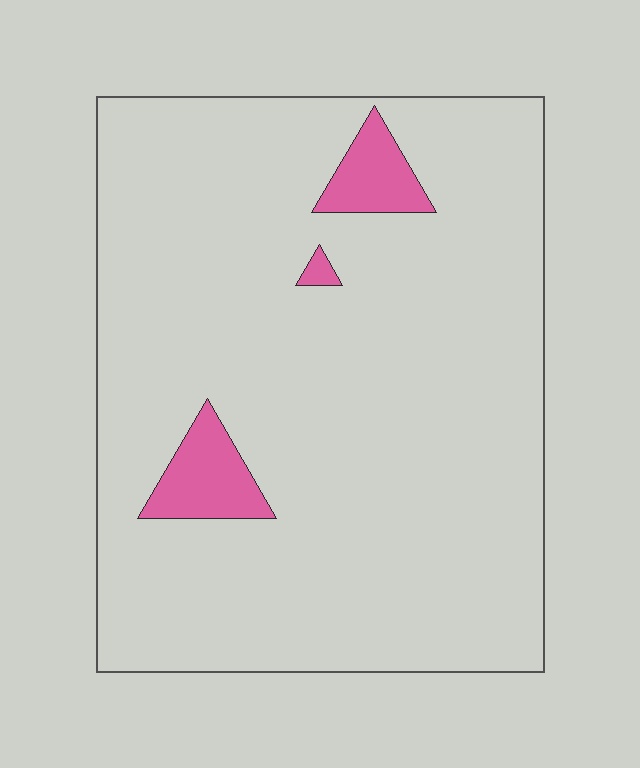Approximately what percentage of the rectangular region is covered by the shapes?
Approximately 5%.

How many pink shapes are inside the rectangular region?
3.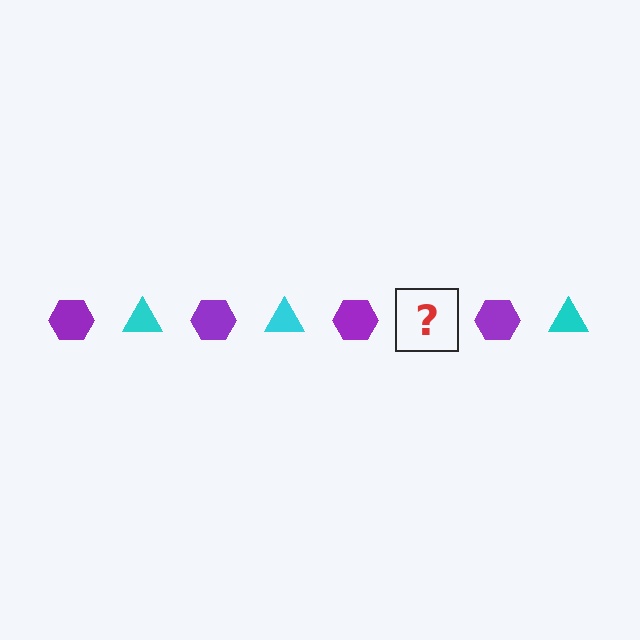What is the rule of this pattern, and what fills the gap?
The rule is that the pattern alternates between purple hexagon and cyan triangle. The gap should be filled with a cyan triangle.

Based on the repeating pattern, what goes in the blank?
The blank should be a cyan triangle.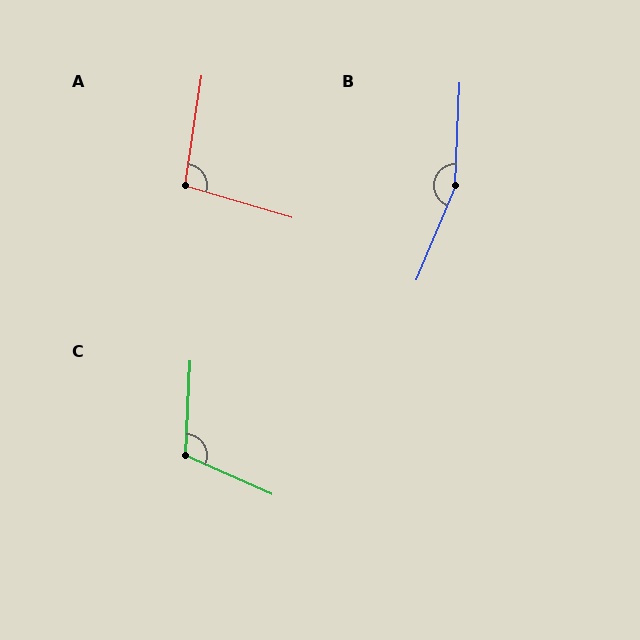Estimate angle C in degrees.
Approximately 111 degrees.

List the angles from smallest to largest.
A (98°), C (111°), B (160°).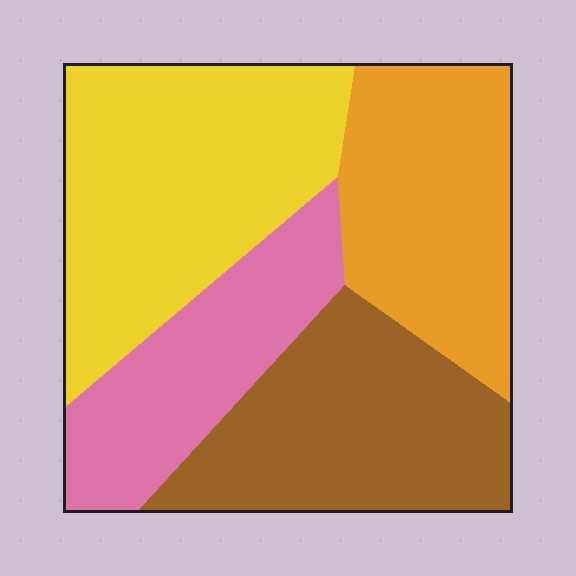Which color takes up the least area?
Pink, at roughly 20%.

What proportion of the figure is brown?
Brown takes up about one quarter (1/4) of the figure.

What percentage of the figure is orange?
Orange takes up about one quarter (1/4) of the figure.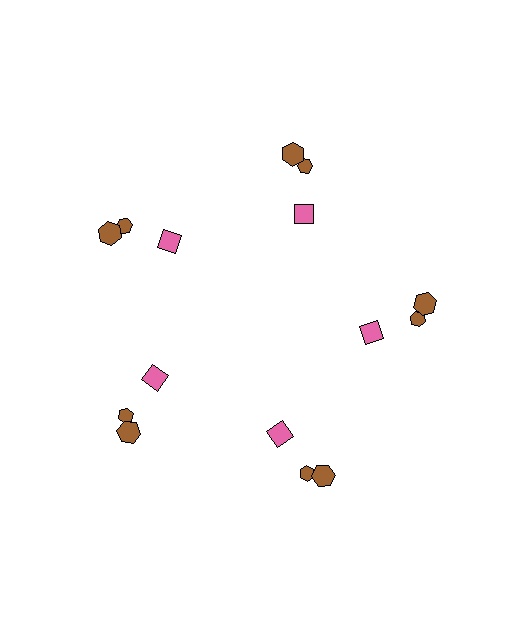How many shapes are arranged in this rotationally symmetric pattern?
There are 15 shapes, arranged in 5 groups of 3.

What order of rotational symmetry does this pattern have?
This pattern has 5-fold rotational symmetry.